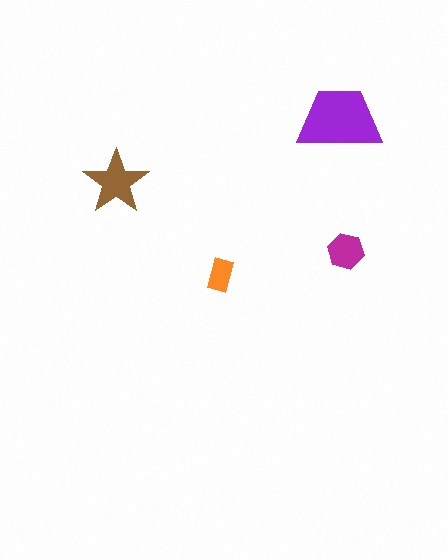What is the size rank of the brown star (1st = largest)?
2nd.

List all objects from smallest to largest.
The orange rectangle, the magenta hexagon, the brown star, the purple trapezoid.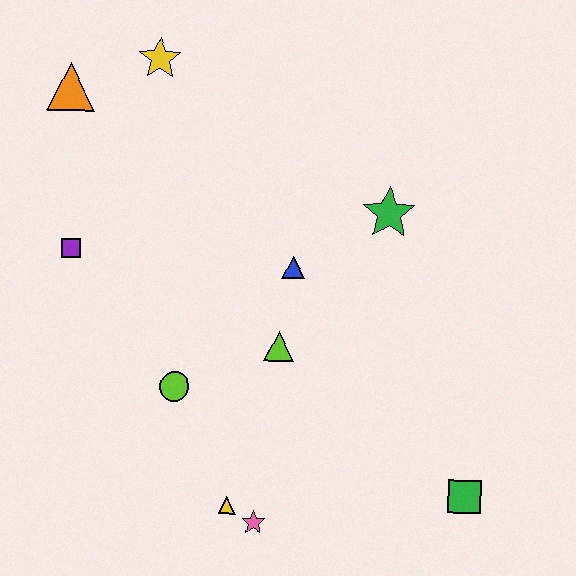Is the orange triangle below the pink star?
No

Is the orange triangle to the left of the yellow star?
Yes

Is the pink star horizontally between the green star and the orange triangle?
Yes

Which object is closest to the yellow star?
The orange triangle is closest to the yellow star.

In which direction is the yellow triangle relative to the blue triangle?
The yellow triangle is below the blue triangle.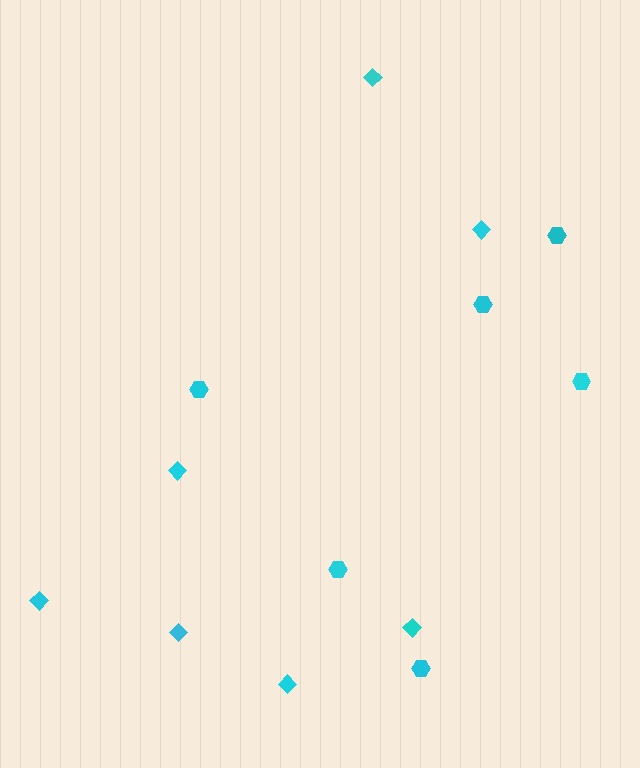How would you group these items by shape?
There are 2 groups: one group of diamonds (7) and one group of hexagons (6).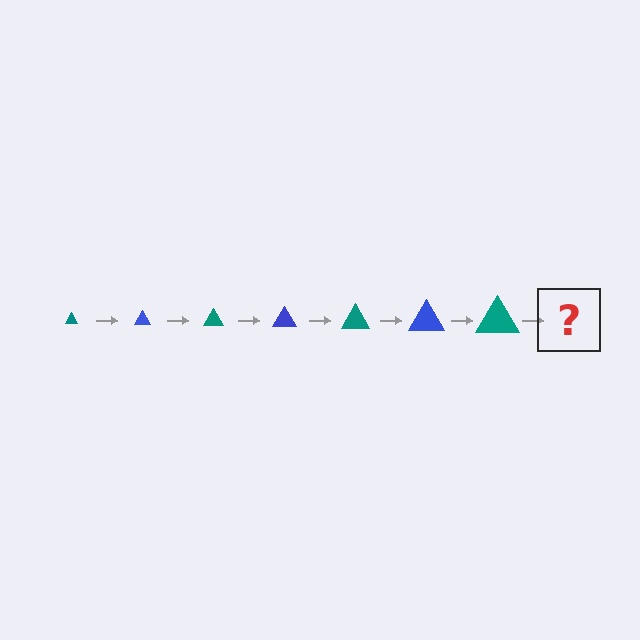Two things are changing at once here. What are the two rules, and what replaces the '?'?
The two rules are that the triangle grows larger each step and the color cycles through teal and blue. The '?' should be a blue triangle, larger than the previous one.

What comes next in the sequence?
The next element should be a blue triangle, larger than the previous one.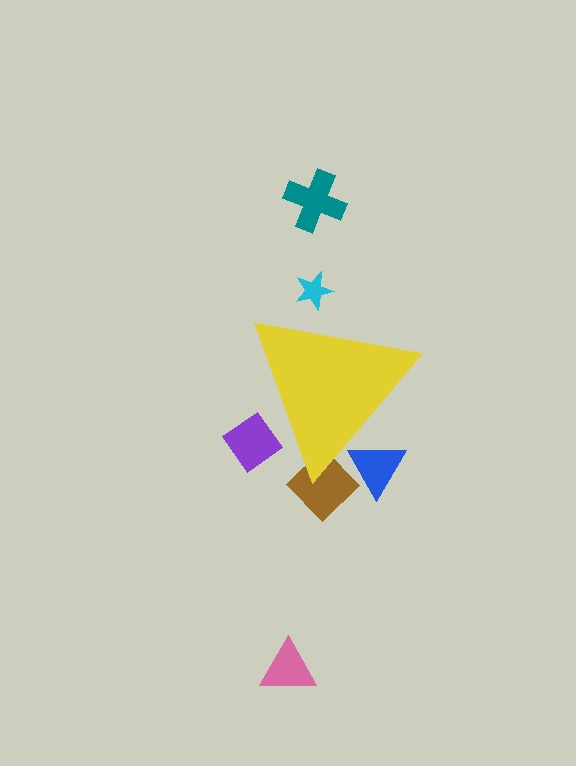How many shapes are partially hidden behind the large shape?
4 shapes are partially hidden.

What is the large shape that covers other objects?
A yellow triangle.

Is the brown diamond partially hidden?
Yes, the brown diamond is partially hidden behind the yellow triangle.